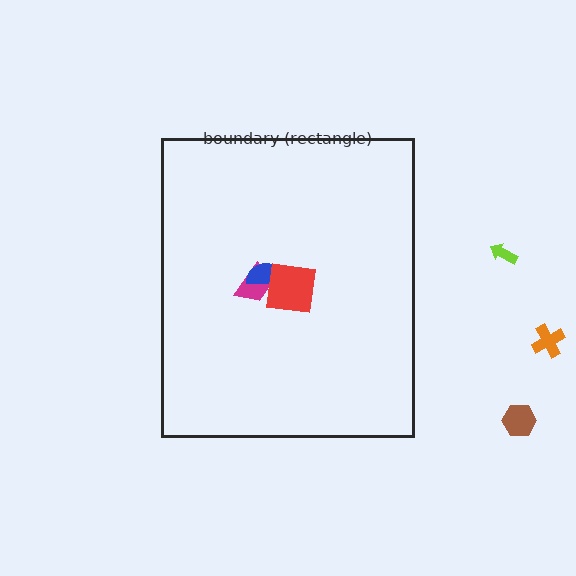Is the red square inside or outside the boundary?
Inside.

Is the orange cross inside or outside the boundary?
Outside.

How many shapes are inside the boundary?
4 inside, 3 outside.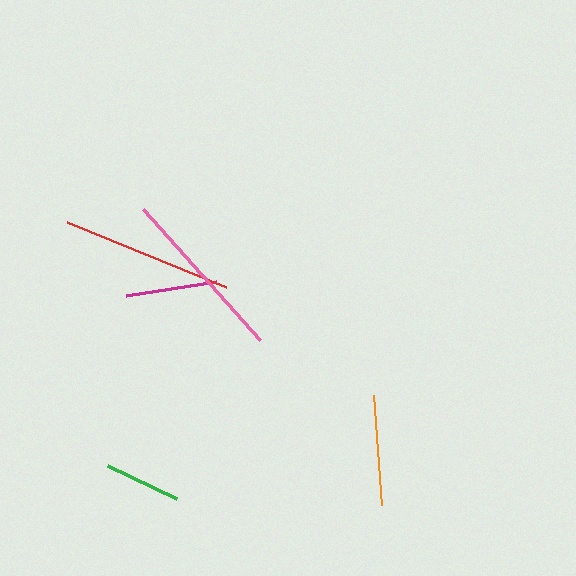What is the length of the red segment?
The red segment is approximately 172 pixels long.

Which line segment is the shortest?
The green line is the shortest at approximately 76 pixels.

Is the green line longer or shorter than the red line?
The red line is longer than the green line.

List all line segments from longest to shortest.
From longest to shortest: pink, red, orange, magenta, green.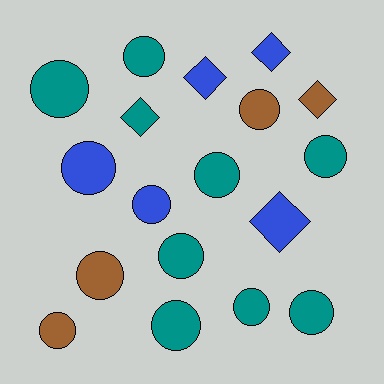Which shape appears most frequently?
Circle, with 13 objects.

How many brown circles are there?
There are 3 brown circles.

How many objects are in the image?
There are 18 objects.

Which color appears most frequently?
Teal, with 9 objects.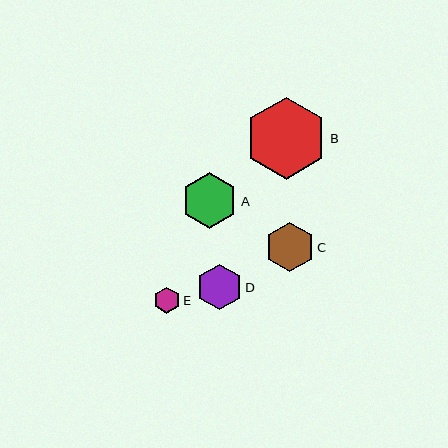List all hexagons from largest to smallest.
From largest to smallest: B, A, C, D, E.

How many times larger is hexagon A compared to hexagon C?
Hexagon A is approximately 1.1 times the size of hexagon C.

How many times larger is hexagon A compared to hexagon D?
Hexagon A is approximately 1.2 times the size of hexagon D.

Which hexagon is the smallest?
Hexagon E is the smallest with a size of approximately 26 pixels.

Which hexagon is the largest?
Hexagon B is the largest with a size of approximately 82 pixels.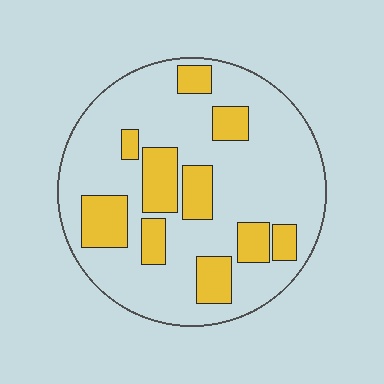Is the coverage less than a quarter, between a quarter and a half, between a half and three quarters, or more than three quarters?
Between a quarter and a half.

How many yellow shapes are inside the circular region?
10.